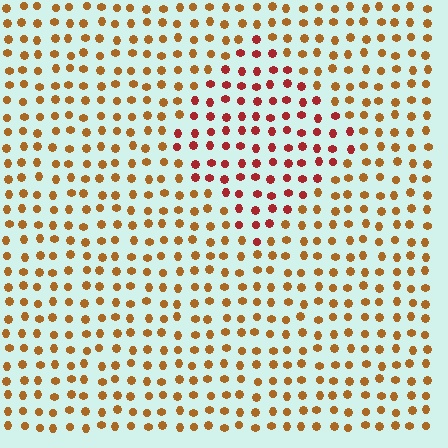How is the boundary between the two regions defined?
The boundary is defined purely by a slight shift in hue (about 35 degrees). Spacing, size, and orientation are identical on both sides.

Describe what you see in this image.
The image is filled with small brown elements in a uniform arrangement. A diamond-shaped region is visible where the elements are tinted to a slightly different hue, forming a subtle color boundary.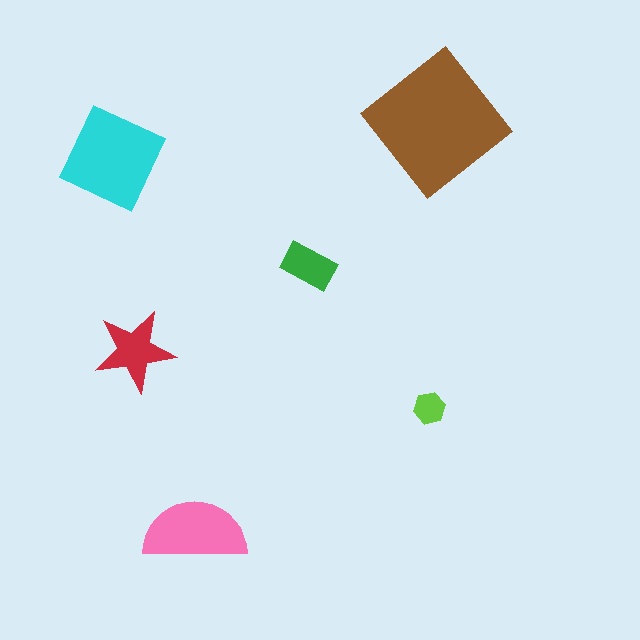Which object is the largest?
The brown diamond.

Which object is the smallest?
The lime hexagon.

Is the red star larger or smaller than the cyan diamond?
Smaller.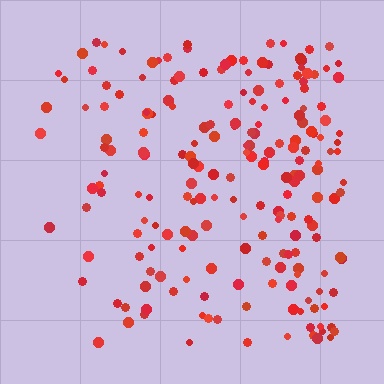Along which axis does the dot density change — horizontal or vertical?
Horizontal.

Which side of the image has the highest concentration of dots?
The right.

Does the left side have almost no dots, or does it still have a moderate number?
Still a moderate number, just noticeably fewer than the right.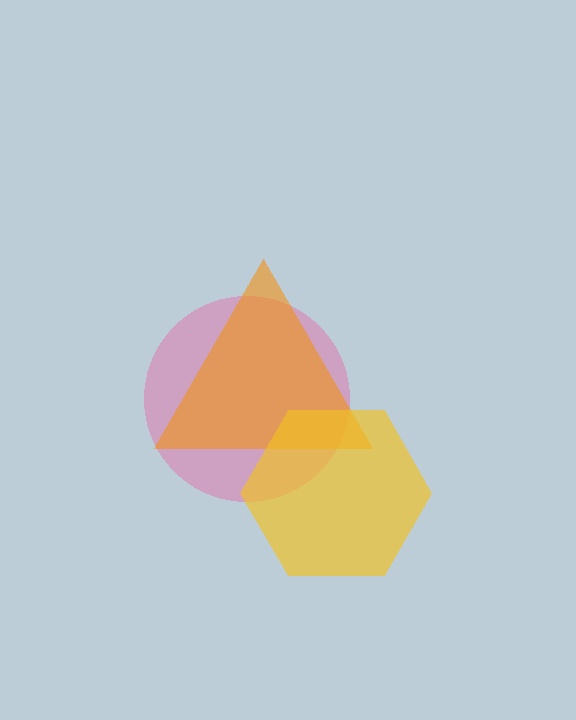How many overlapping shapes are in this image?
There are 3 overlapping shapes in the image.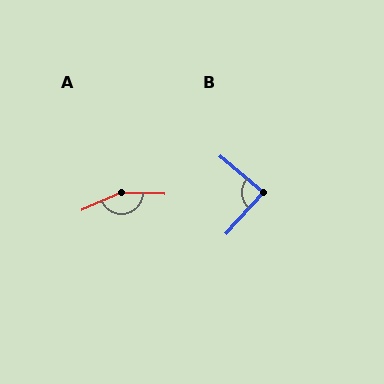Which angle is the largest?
A, at approximately 154 degrees.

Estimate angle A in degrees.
Approximately 154 degrees.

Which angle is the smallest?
B, at approximately 88 degrees.